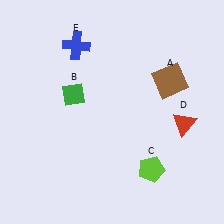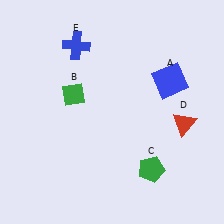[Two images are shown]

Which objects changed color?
A changed from brown to blue. C changed from lime to green.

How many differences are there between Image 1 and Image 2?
There are 2 differences between the two images.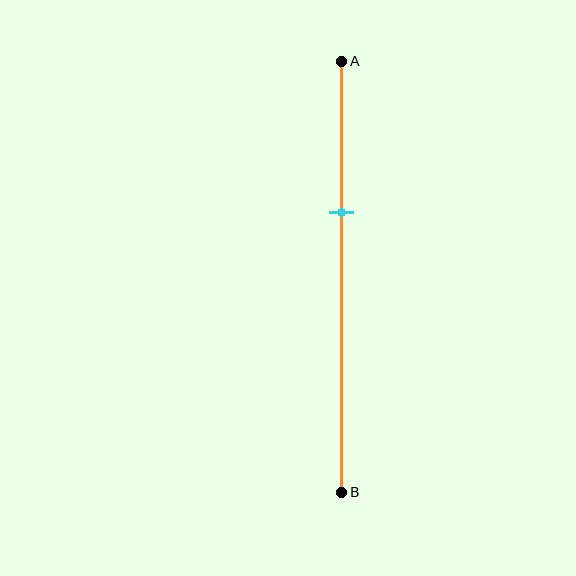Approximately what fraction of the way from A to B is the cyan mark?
The cyan mark is approximately 35% of the way from A to B.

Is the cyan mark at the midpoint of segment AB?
No, the mark is at about 35% from A, not at the 50% midpoint.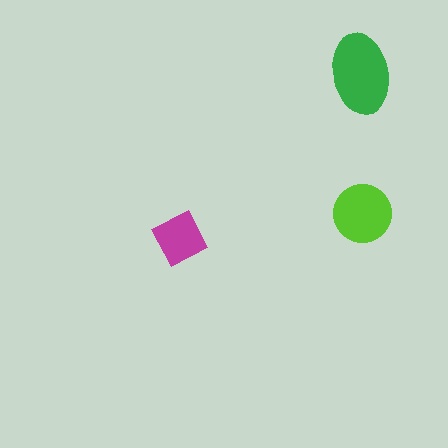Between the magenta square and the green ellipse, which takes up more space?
The green ellipse.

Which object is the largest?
The green ellipse.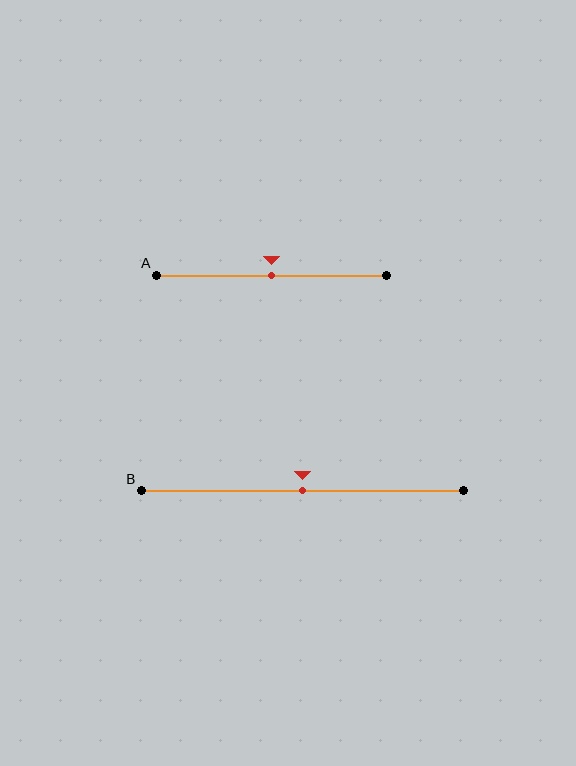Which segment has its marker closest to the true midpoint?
Segment A has its marker closest to the true midpoint.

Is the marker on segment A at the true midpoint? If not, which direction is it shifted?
Yes, the marker on segment A is at the true midpoint.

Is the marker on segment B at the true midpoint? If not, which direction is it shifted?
Yes, the marker on segment B is at the true midpoint.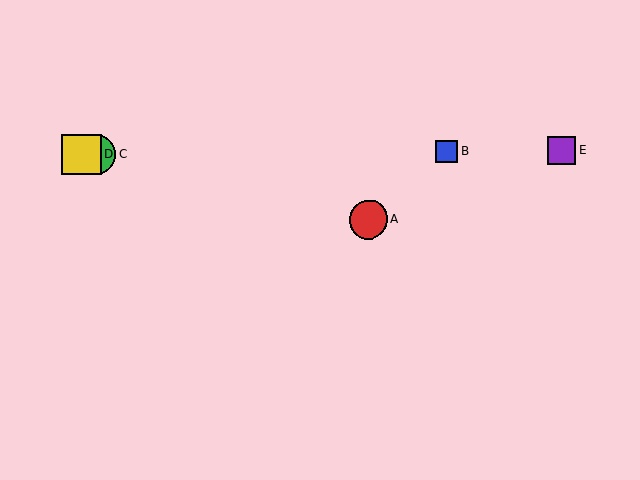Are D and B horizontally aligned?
Yes, both are at y≈155.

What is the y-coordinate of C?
Object C is at y≈155.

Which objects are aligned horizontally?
Objects B, C, D, E are aligned horizontally.